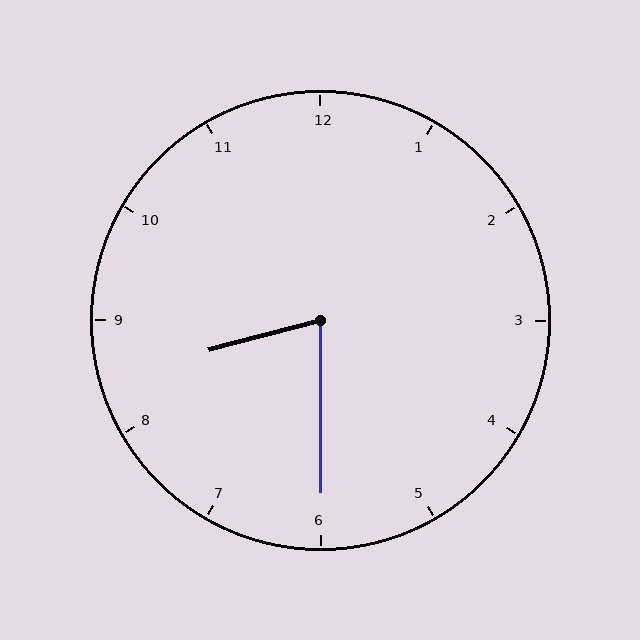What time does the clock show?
8:30.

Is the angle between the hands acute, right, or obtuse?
It is acute.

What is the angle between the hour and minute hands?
Approximately 75 degrees.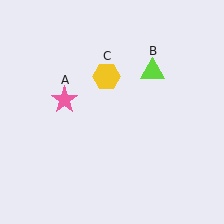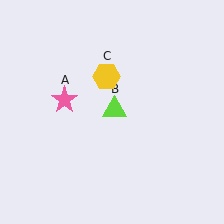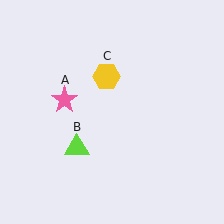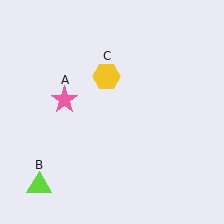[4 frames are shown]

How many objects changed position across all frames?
1 object changed position: lime triangle (object B).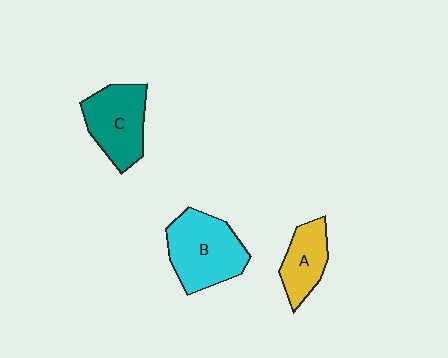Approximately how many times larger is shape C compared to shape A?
Approximately 1.4 times.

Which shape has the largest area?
Shape B (cyan).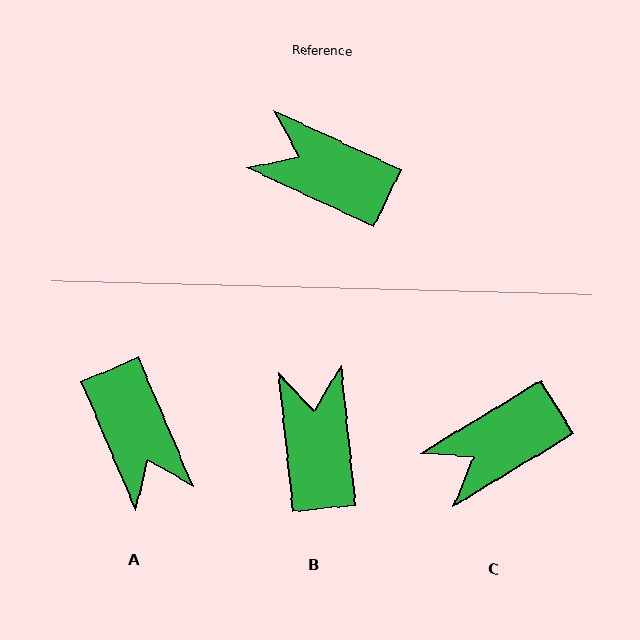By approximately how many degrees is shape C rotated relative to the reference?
Approximately 56 degrees counter-clockwise.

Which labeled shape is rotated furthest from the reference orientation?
A, about 138 degrees away.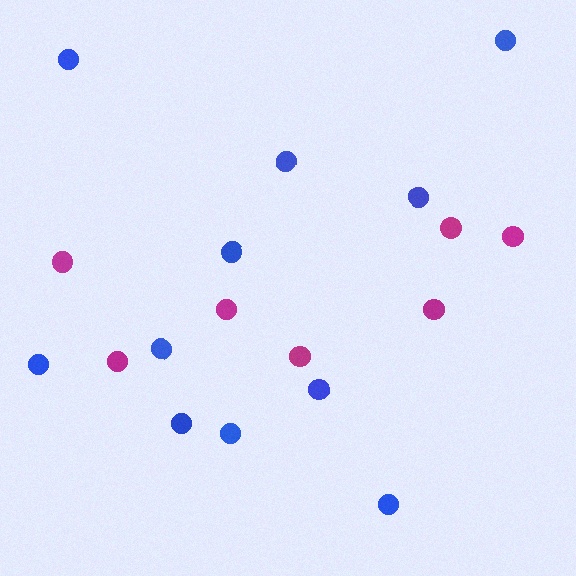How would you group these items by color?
There are 2 groups: one group of blue circles (11) and one group of magenta circles (7).